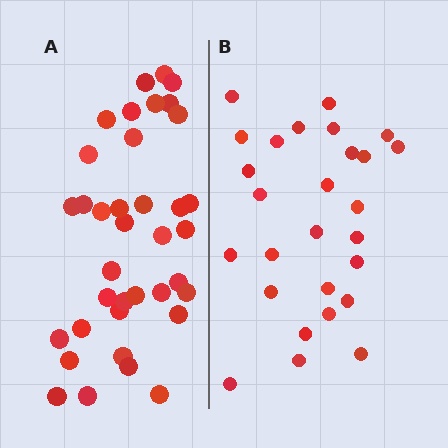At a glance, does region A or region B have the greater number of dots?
Region A (the left region) has more dots.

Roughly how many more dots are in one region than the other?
Region A has roughly 10 or so more dots than region B.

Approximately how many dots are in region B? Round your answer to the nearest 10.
About 30 dots. (The exact count is 27, which rounds to 30.)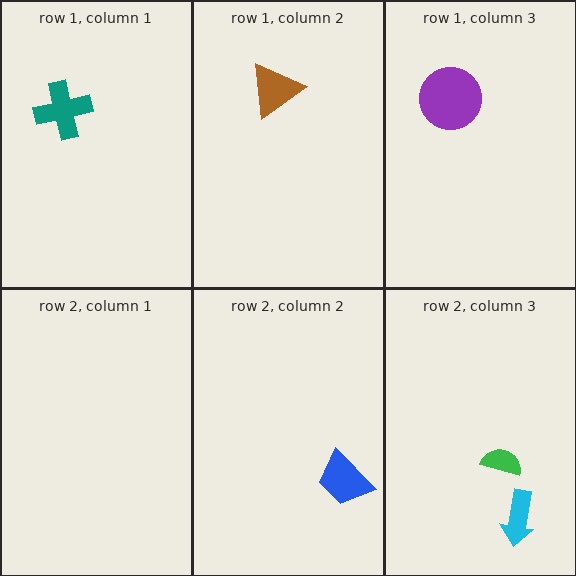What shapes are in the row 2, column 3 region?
The green semicircle, the cyan arrow.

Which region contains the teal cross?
The row 1, column 1 region.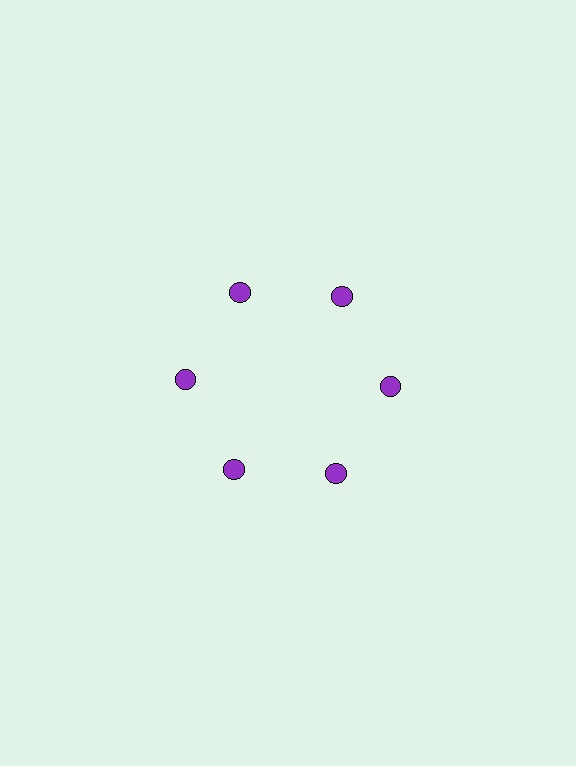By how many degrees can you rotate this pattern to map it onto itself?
The pattern maps onto itself every 60 degrees of rotation.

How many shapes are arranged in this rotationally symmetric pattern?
There are 6 shapes, arranged in 6 groups of 1.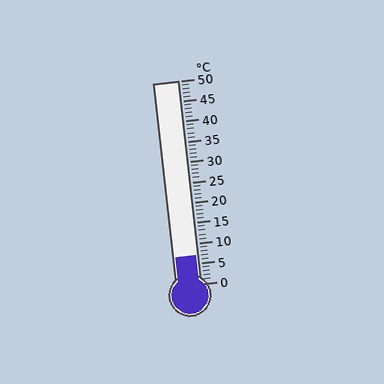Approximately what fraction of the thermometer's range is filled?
The thermometer is filled to approximately 15% of its range.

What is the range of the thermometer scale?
The thermometer scale ranges from 0°C to 50°C.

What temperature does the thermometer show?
The thermometer shows approximately 7°C.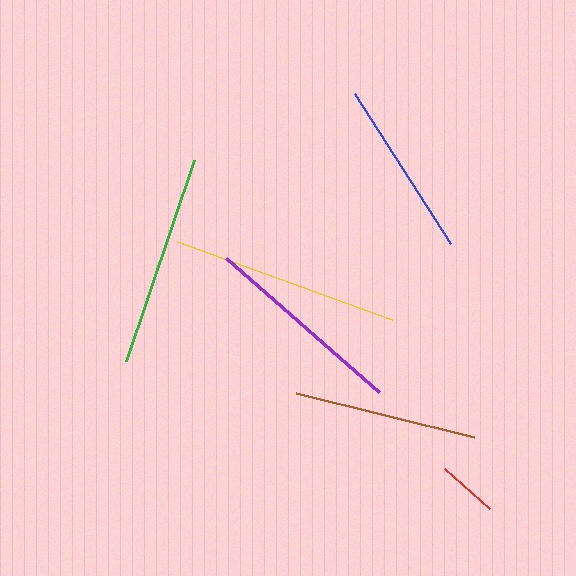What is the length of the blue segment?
The blue segment is approximately 178 pixels long.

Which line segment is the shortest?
The red line is the shortest at approximately 60 pixels.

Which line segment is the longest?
The yellow line is the longest at approximately 229 pixels.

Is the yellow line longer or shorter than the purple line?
The yellow line is longer than the purple line.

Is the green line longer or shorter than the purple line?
The green line is longer than the purple line.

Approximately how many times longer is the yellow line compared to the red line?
The yellow line is approximately 3.8 times the length of the red line.